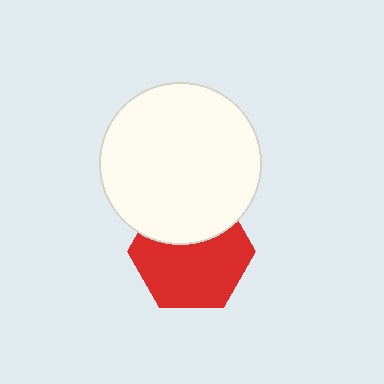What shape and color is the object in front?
The object in front is a white circle.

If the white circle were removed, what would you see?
You would see the complete red hexagon.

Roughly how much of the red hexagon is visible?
Most of it is visible (roughly 65%).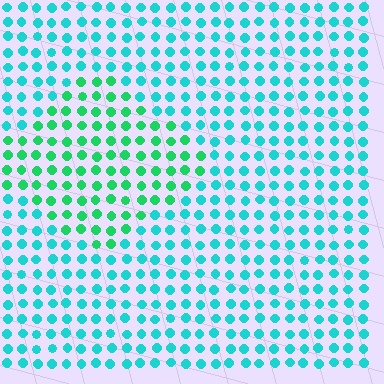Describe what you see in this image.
The image is filled with small cyan elements in a uniform arrangement. A diamond-shaped region is visible where the elements are tinted to a slightly different hue, forming a subtle color boundary.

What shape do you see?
I see a diamond.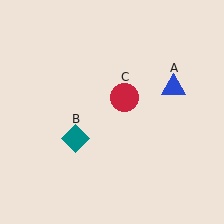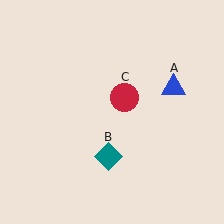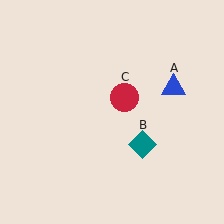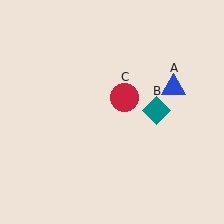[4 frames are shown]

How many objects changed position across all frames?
1 object changed position: teal diamond (object B).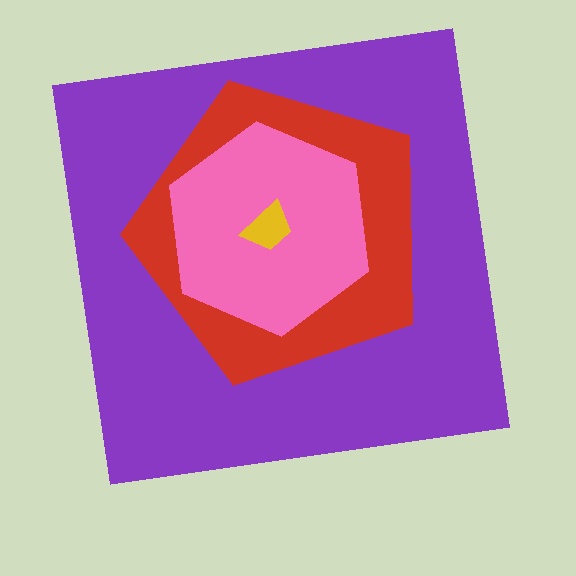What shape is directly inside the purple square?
The red pentagon.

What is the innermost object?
The yellow trapezoid.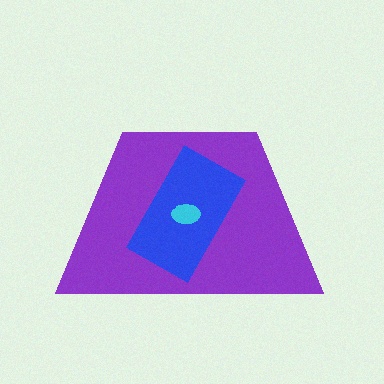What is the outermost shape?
The purple trapezoid.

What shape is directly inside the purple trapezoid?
The blue rectangle.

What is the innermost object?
The cyan ellipse.